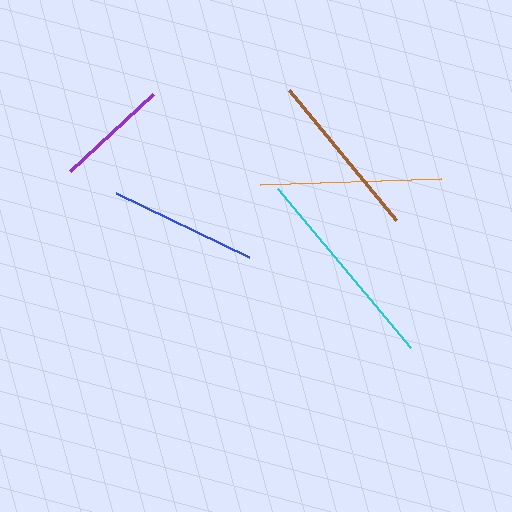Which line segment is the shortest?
The purple line is the shortest at approximately 113 pixels.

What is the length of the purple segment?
The purple segment is approximately 113 pixels long.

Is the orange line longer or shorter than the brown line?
The orange line is longer than the brown line.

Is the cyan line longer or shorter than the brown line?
The cyan line is longer than the brown line.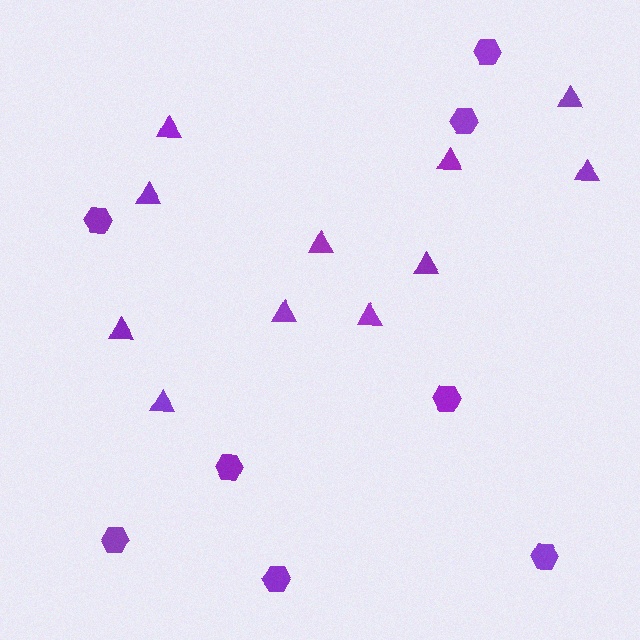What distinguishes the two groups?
There are 2 groups: one group of hexagons (8) and one group of triangles (11).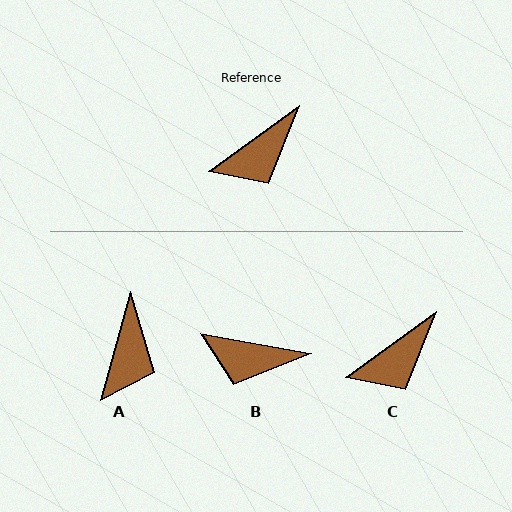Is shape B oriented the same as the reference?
No, it is off by about 46 degrees.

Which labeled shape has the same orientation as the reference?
C.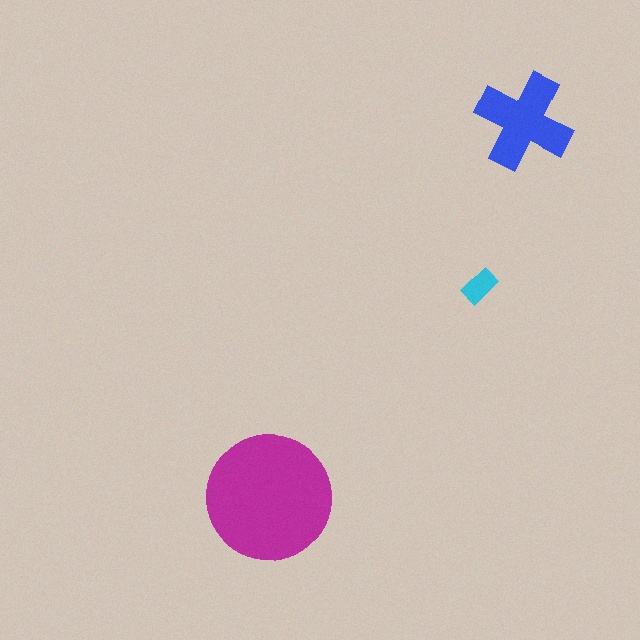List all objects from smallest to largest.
The cyan rectangle, the blue cross, the magenta circle.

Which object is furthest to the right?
The blue cross is rightmost.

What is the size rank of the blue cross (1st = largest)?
2nd.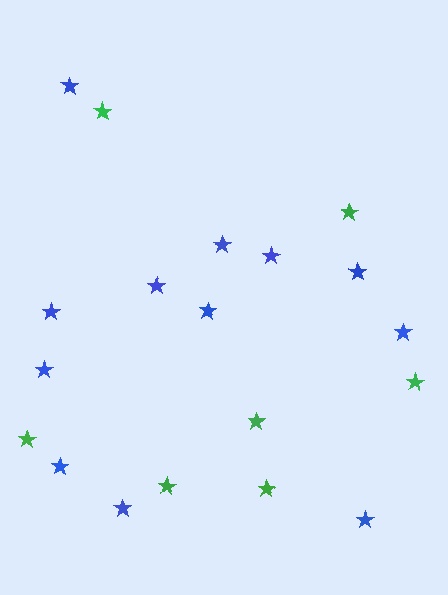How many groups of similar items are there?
There are 2 groups: one group of blue stars (12) and one group of green stars (7).